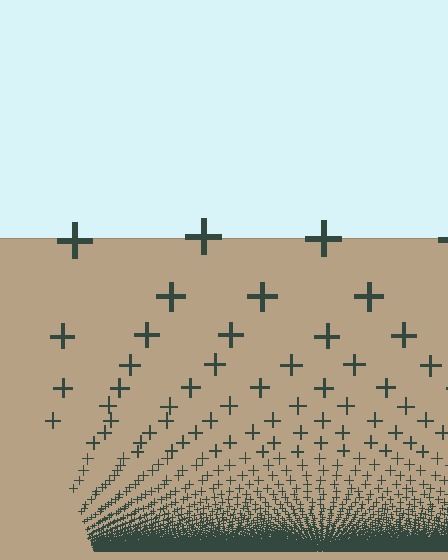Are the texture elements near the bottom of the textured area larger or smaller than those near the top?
Smaller. The gradient is inverted — elements near the bottom are smaller and denser.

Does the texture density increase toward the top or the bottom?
Density increases toward the bottom.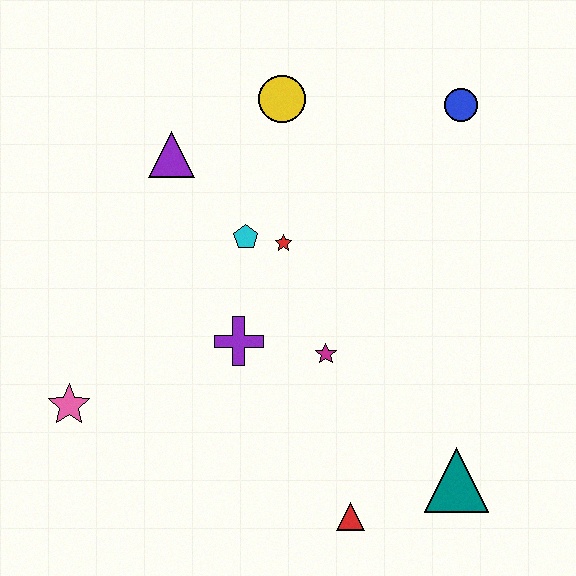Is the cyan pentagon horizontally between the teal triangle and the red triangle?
No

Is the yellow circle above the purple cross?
Yes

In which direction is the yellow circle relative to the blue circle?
The yellow circle is to the left of the blue circle.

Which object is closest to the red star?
The cyan pentagon is closest to the red star.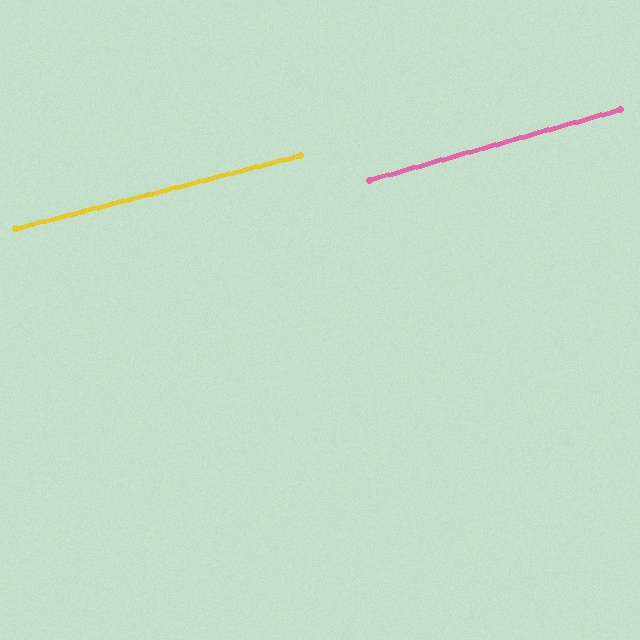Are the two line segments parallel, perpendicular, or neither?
Parallel — their directions differ by only 1.3°.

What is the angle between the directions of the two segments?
Approximately 1 degree.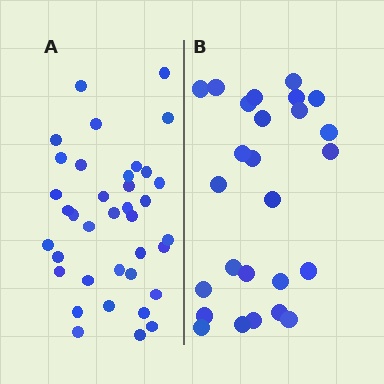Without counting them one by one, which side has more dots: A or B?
Region A (the left region) has more dots.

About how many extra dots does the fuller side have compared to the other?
Region A has roughly 12 or so more dots than region B.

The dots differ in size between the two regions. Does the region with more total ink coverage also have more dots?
No. Region B has more total ink coverage because its dots are larger, but region A actually contains more individual dots. Total area can be misleading — the number of items is what matters here.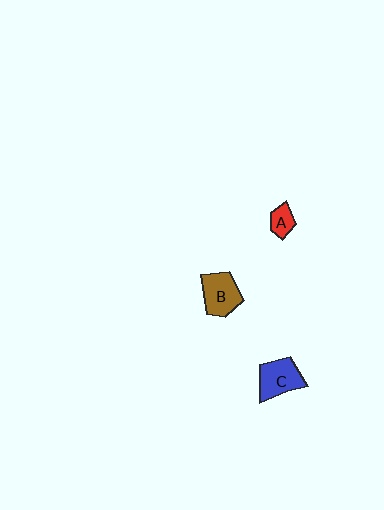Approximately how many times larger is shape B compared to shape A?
Approximately 2.2 times.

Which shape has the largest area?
Shape C (blue).